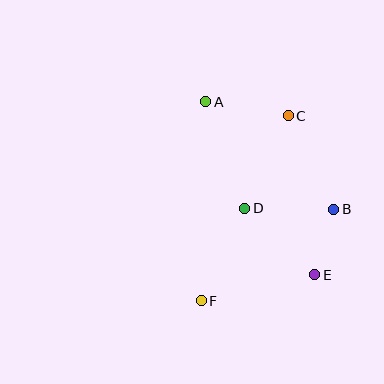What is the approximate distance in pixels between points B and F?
The distance between B and F is approximately 161 pixels.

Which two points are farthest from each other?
Points A and E are farthest from each other.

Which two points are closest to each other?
Points B and E are closest to each other.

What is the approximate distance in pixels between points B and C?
The distance between B and C is approximately 104 pixels.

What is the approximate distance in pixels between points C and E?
The distance between C and E is approximately 161 pixels.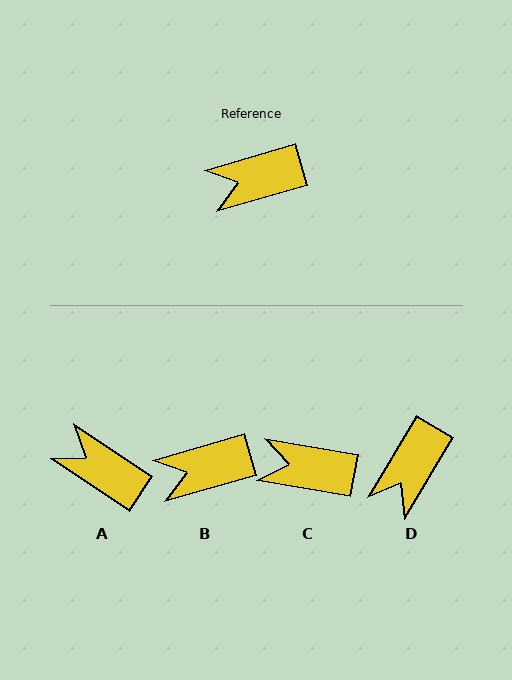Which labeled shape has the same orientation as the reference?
B.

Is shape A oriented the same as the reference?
No, it is off by about 50 degrees.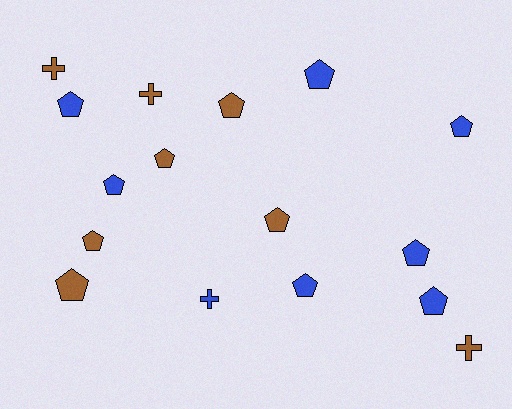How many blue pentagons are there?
There are 7 blue pentagons.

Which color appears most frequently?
Blue, with 8 objects.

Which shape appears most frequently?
Pentagon, with 12 objects.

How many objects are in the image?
There are 16 objects.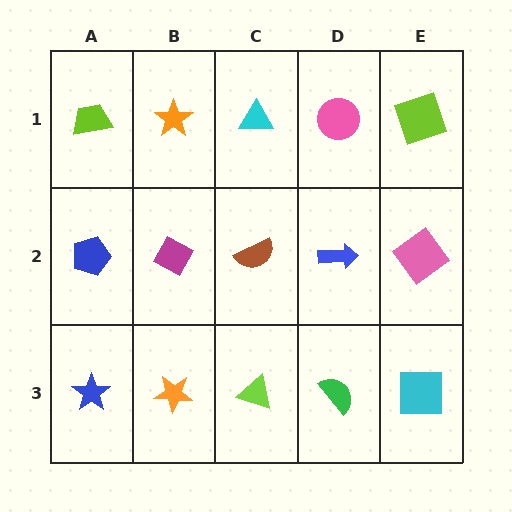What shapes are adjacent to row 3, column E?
A pink diamond (row 2, column E), a green semicircle (row 3, column D).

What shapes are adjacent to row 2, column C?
A cyan triangle (row 1, column C), a lime triangle (row 3, column C), a magenta diamond (row 2, column B), a blue arrow (row 2, column D).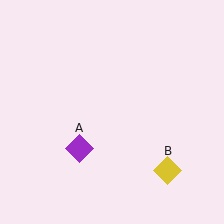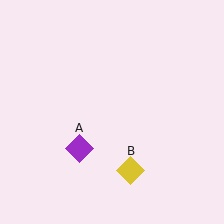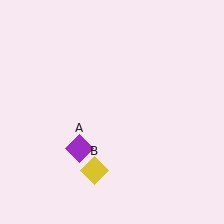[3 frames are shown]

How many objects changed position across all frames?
1 object changed position: yellow diamond (object B).